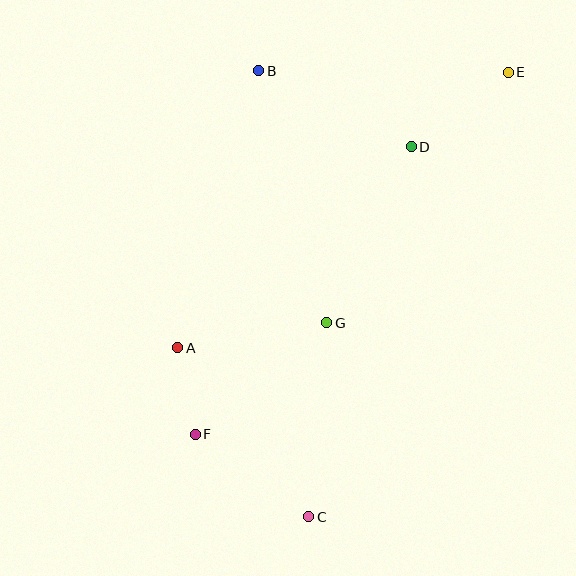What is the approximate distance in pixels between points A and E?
The distance between A and E is approximately 430 pixels.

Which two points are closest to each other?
Points A and F are closest to each other.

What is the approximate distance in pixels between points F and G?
The distance between F and G is approximately 172 pixels.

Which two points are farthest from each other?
Points C and E are farthest from each other.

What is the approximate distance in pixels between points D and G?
The distance between D and G is approximately 195 pixels.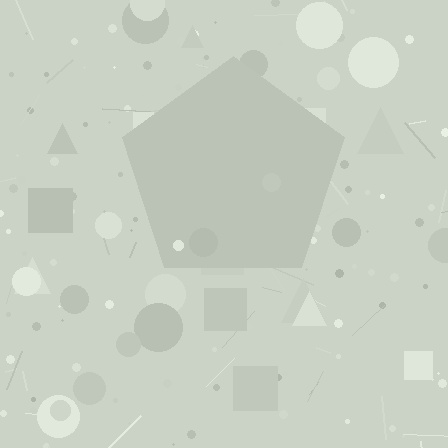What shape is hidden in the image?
A pentagon is hidden in the image.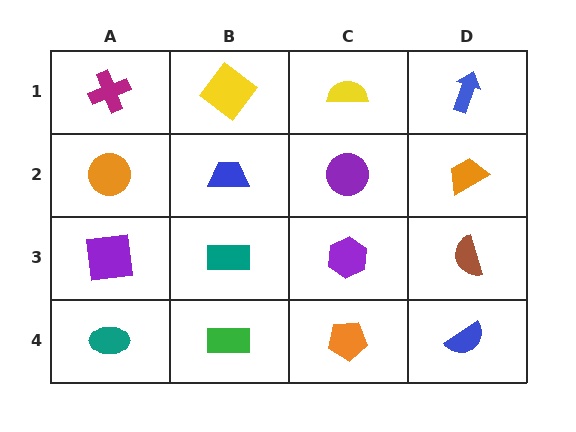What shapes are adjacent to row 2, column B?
A yellow diamond (row 1, column B), a teal rectangle (row 3, column B), an orange circle (row 2, column A), a purple circle (row 2, column C).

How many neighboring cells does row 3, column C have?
4.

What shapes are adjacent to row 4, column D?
A brown semicircle (row 3, column D), an orange pentagon (row 4, column C).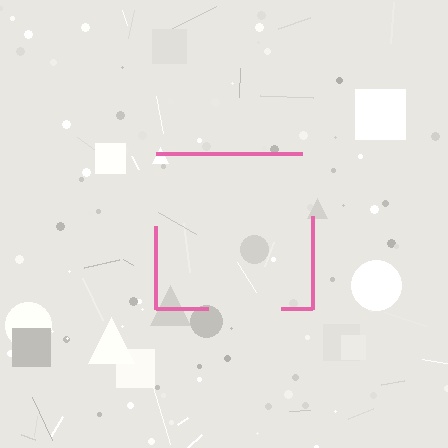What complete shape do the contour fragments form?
The contour fragments form a square.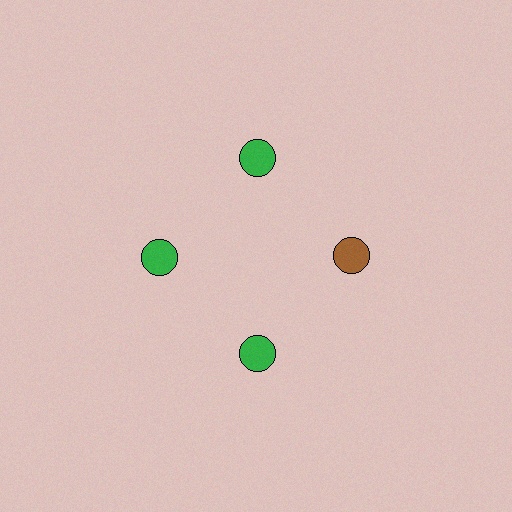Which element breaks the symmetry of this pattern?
The brown circle at roughly the 3 o'clock position breaks the symmetry. All other shapes are green circles.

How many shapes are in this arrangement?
There are 4 shapes arranged in a ring pattern.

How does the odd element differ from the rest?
It has a different color: brown instead of green.